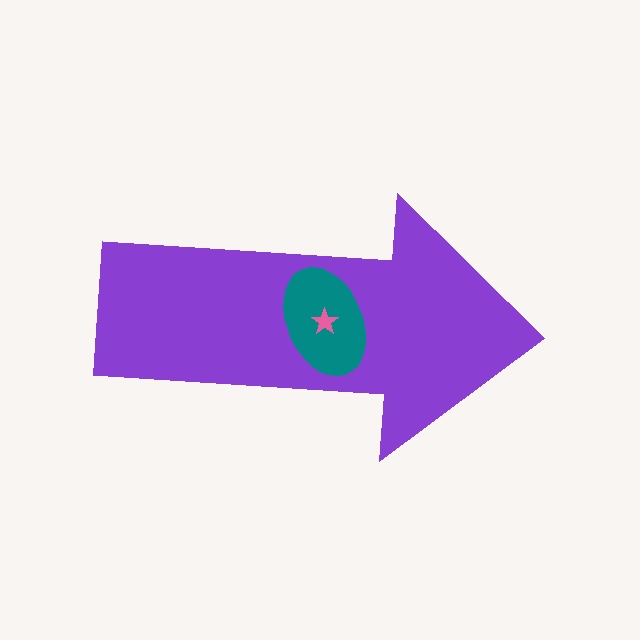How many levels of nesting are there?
3.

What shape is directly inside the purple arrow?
The teal ellipse.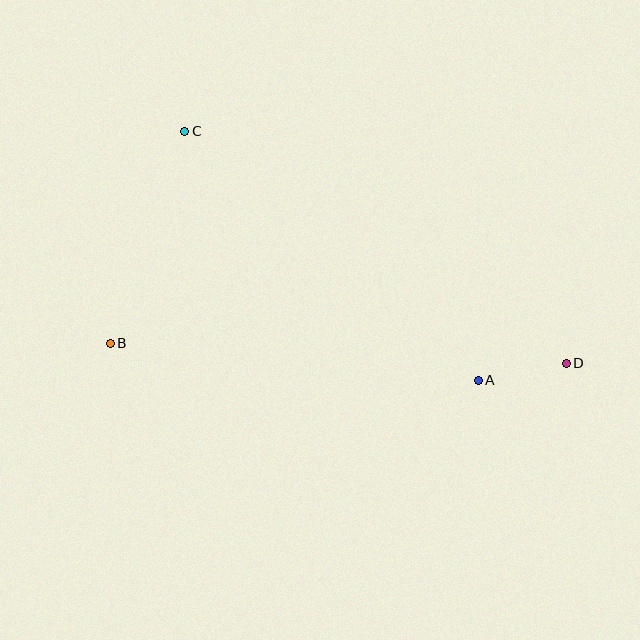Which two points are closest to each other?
Points A and D are closest to each other.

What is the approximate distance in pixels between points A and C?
The distance between A and C is approximately 385 pixels.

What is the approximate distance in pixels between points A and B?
The distance between A and B is approximately 370 pixels.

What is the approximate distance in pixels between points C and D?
The distance between C and D is approximately 446 pixels.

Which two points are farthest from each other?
Points B and D are farthest from each other.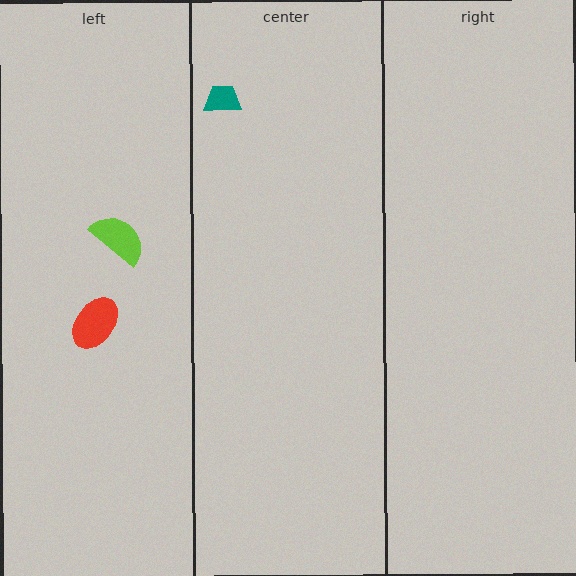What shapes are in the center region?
The teal trapezoid.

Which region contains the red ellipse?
The left region.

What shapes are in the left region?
The red ellipse, the lime semicircle.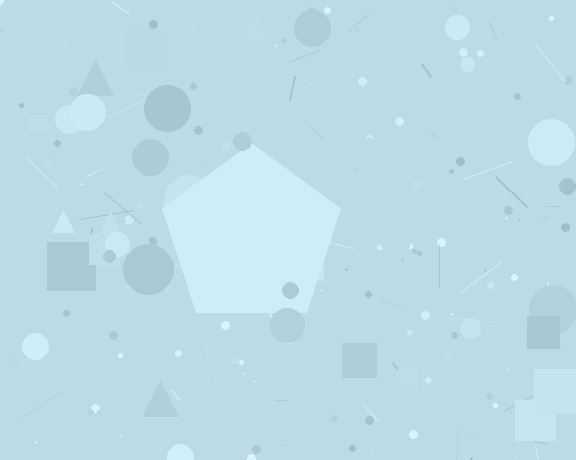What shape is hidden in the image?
A pentagon is hidden in the image.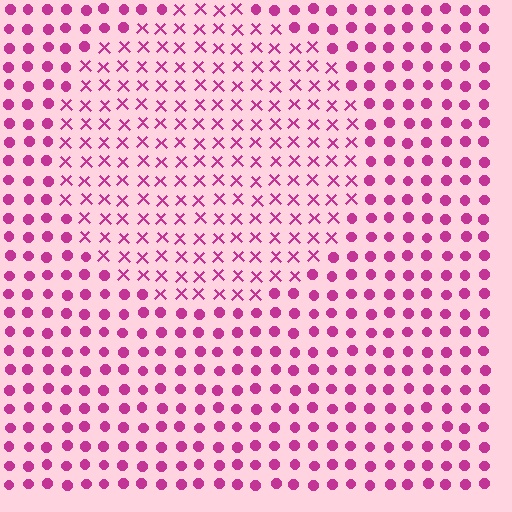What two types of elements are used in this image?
The image uses X marks inside the circle region and circles outside it.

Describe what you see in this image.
The image is filled with small magenta elements arranged in a uniform grid. A circle-shaped region contains X marks, while the surrounding area contains circles. The boundary is defined purely by the change in element shape.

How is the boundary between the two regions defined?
The boundary is defined by a change in element shape: X marks inside vs. circles outside. All elements share the same color and spacing.